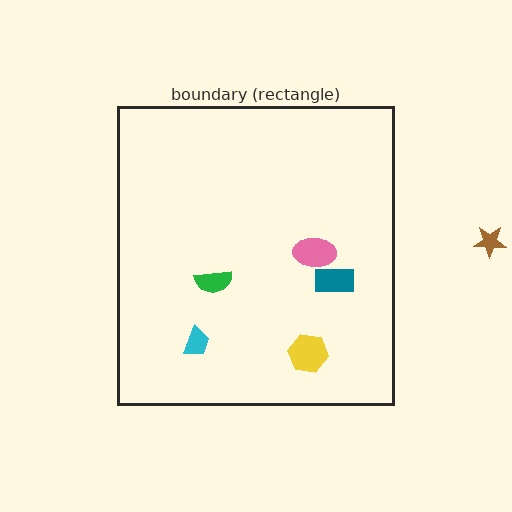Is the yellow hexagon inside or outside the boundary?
Inside.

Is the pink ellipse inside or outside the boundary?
Inside.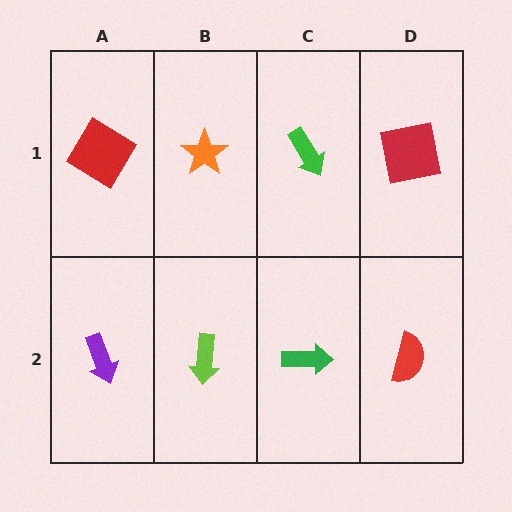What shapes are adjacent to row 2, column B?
An orange star (row 1, column B), a purple arrow (row 2, column A), a green arrow (row 2, column C).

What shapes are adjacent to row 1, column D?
A red semicircle (row 2, column D), a green arrow (row 1, column C).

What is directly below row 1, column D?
A red semicircle.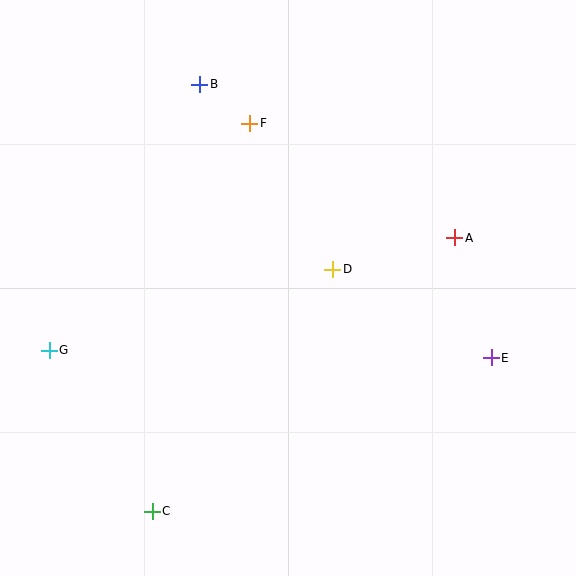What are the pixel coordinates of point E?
Point E is at (491, 358).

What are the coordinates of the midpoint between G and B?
The midpoint between G and B is at (124, 217).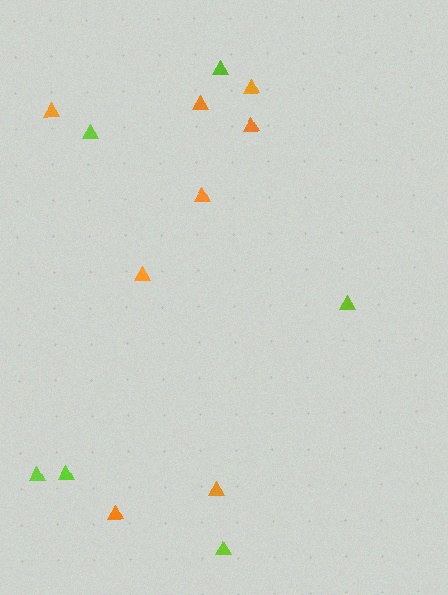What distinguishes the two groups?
There are 2 groups: one group of lime triangles (6) and one group of orange triangles (8).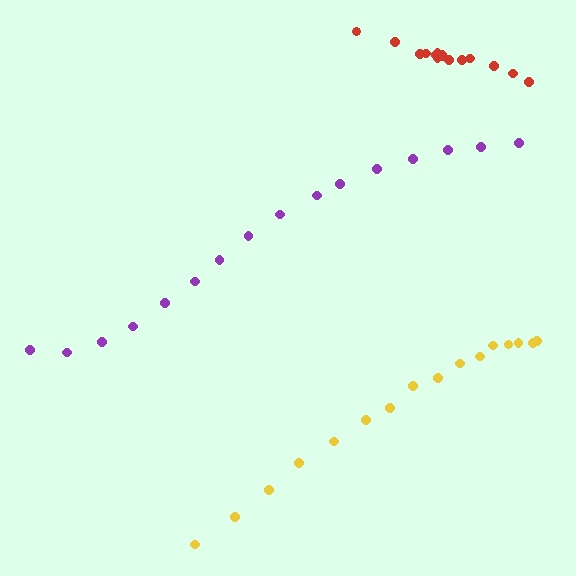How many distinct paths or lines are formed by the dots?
There are 3 distinct paths.